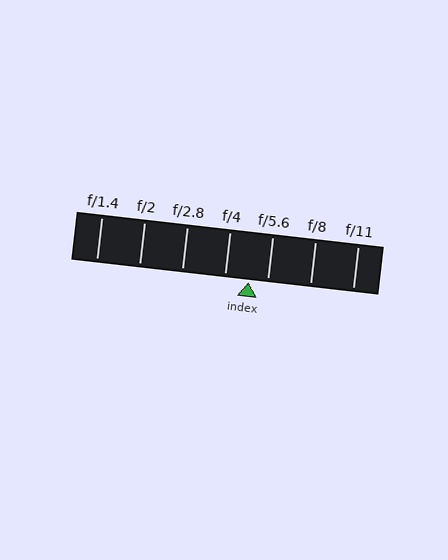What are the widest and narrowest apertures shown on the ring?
The widest aperture shown is f/1.4 and the narrowest is f/11.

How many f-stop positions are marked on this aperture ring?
There are 7 f-stop positions marked.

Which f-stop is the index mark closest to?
The index mark is closest to f/5.6.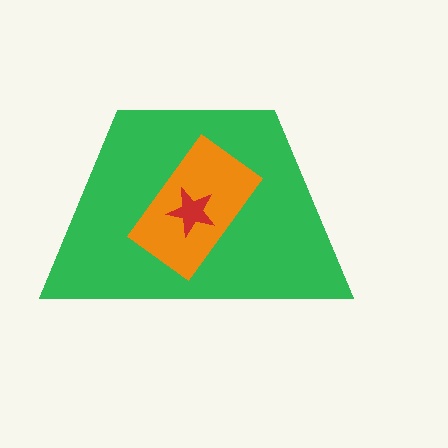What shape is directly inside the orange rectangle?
The red star.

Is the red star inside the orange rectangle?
Yes.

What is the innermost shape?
The red star.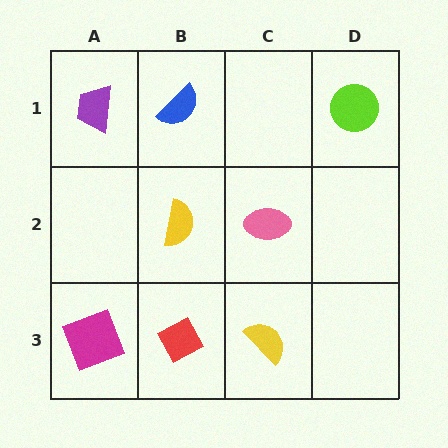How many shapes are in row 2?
2 shapes.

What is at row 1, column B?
A blue semicircle.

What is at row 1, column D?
A lime circle.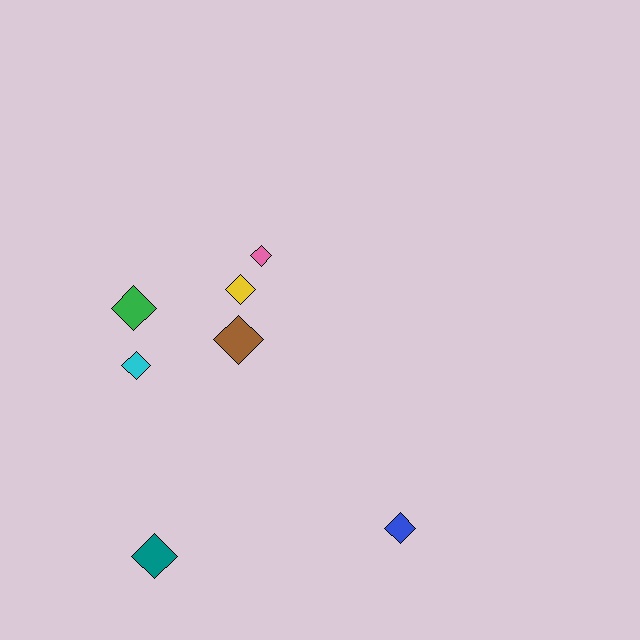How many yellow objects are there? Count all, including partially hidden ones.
There is 1 yellow object.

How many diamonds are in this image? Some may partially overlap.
There are 7 diamonds.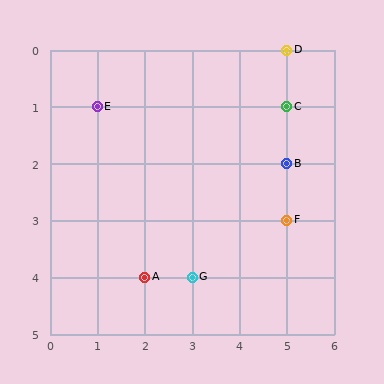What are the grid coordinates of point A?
Point A is at grid coordinates (2, 4).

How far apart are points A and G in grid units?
Points A and G are 1 column apart.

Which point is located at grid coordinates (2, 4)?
Point A is at (2, 4).